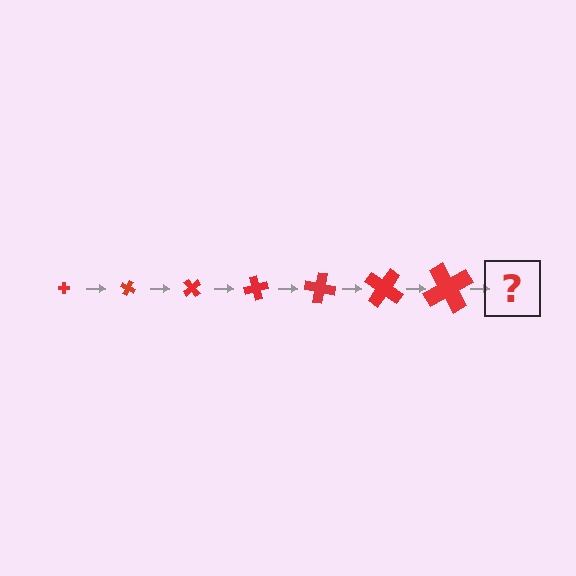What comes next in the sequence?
The next element should be a cross, larger than the previous one and rotated 175 degrees from the start.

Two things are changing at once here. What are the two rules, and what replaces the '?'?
The two rules are that the cross grows larger each step and it rotates 25 degrees each step. The '?' should be a cross, larger than the previous one and rotated 175 degrees from the start.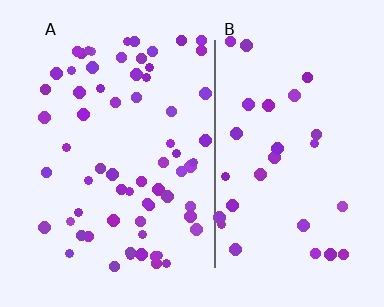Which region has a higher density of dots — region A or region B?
A (the left).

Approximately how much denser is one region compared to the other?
Approximately 2.2× — region A over region B.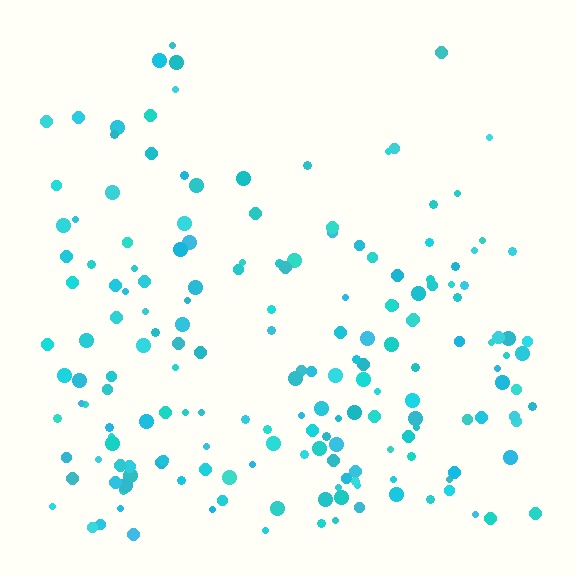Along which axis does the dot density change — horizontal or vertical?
Vertical.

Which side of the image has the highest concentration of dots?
The bottom.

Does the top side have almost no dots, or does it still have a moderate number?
Still a moderate number, just noticeably fewer than the bottom.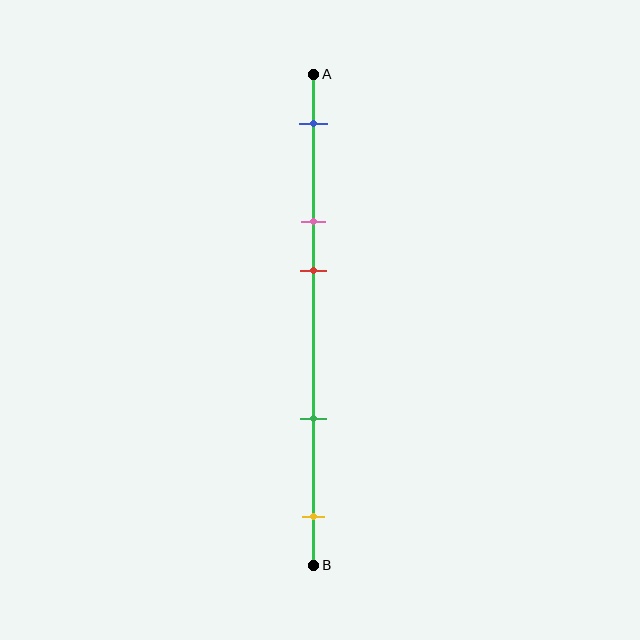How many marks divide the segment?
There are 5 marks dividing the segment.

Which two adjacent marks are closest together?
The pink and red marks are the closest adjacent pair.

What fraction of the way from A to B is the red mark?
The red mark is approximately 40% (0.4) of the way from A to B.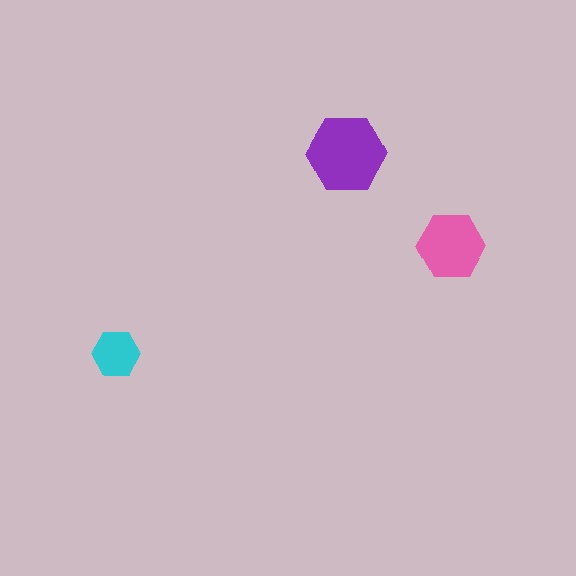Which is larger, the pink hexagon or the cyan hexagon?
The pink one.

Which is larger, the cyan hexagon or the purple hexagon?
The purple one.